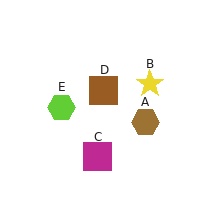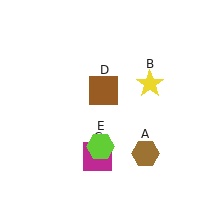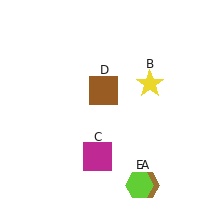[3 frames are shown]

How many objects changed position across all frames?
2 objects changed position: brown hexagon (object A), lime hexagon (object E).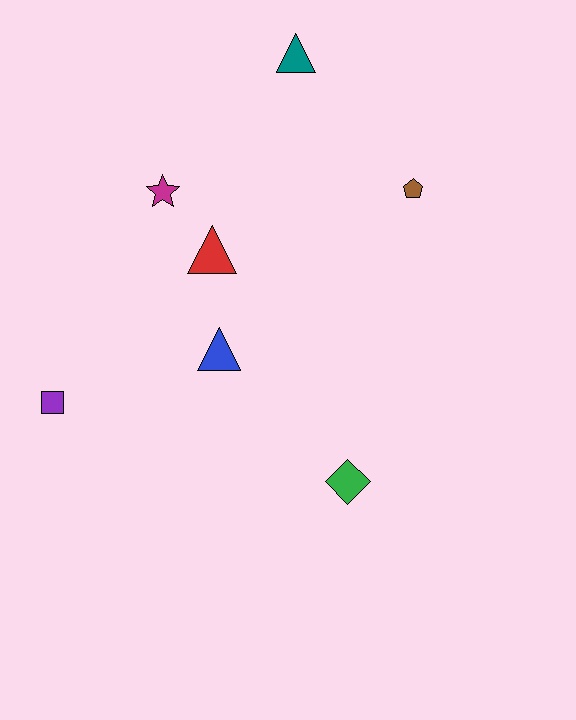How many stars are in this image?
There is 1 star.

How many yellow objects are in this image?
There are no yellow objects.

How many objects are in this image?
There are 7 objects.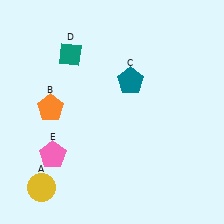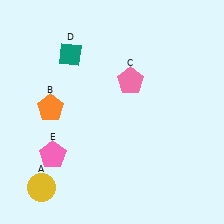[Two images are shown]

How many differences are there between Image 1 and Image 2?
There is 1 difference between the two images.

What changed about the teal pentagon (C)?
In Image 1, C is teal. In Image 2, it changed to pink.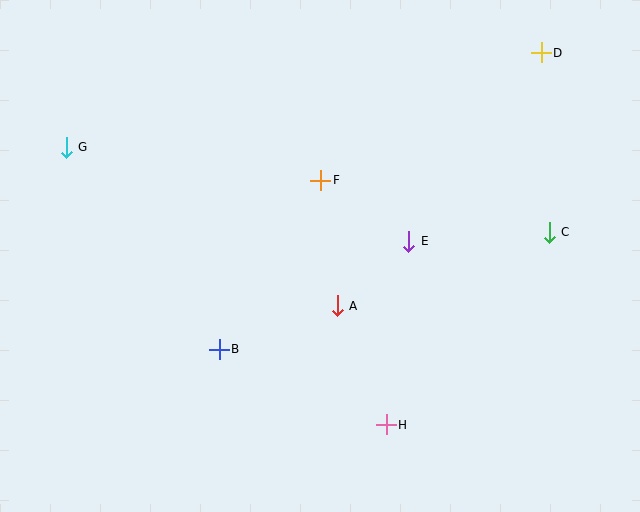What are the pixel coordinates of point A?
Point A is at (337, 306).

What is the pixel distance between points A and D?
The distance between A and D is 325 pixels.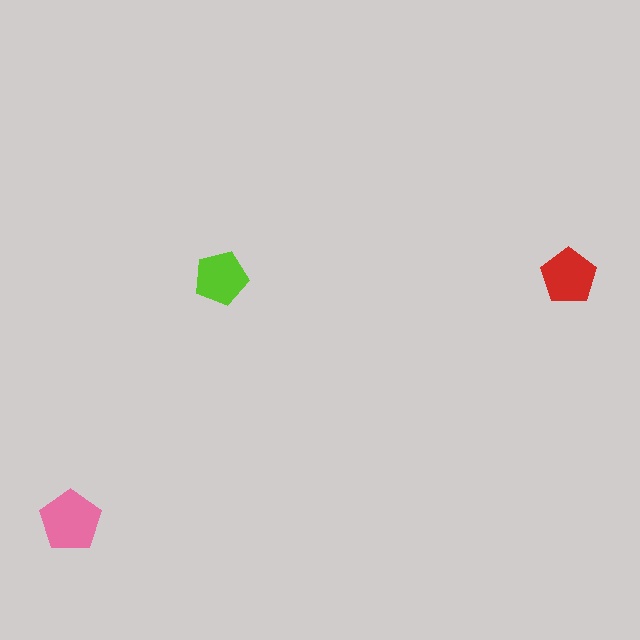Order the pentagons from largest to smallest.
the pink one, the red one, the lime one.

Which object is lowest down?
The pink pentagon is bottommost.